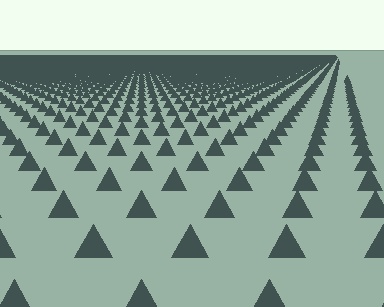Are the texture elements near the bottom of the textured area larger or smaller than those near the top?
Larger. Near the bottom, elements are closer to the viewer and appear at a bigger on-screen size.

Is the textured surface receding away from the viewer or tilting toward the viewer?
The surface is receding away from the viewer. Texture elements get smaller and denser toward the top.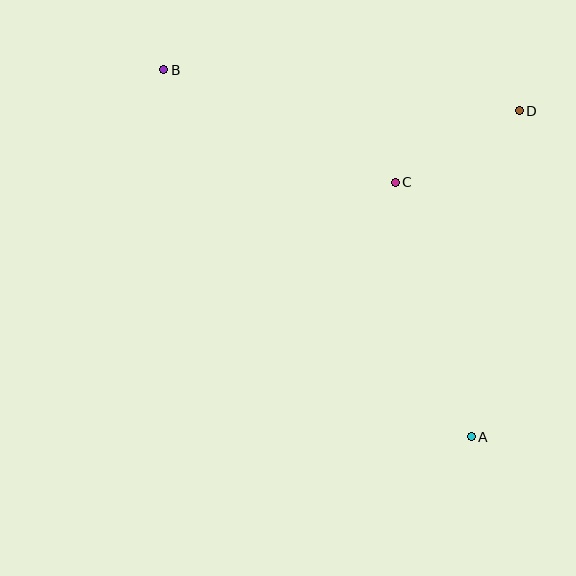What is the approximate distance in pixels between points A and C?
The distance between A and C is approximately 266 pixels.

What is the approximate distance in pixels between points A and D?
The distance between A and D is approximately 330 pixels.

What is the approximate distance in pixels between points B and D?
The distance between B and D is approximately 358 pixels.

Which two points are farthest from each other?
Points A and B are farthest from each other.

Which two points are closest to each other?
Points C and D are closest to each other.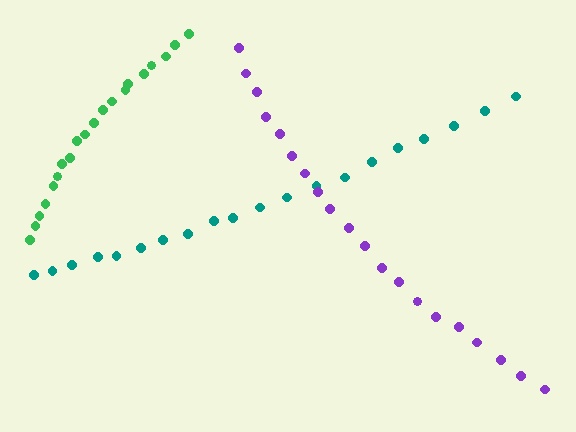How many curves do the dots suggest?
There are 3 distinct paths.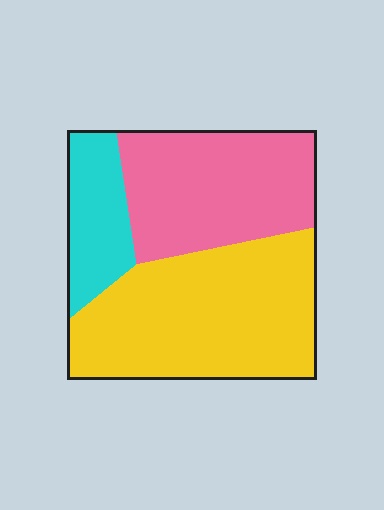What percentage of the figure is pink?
Pink covers around 35% of the figure.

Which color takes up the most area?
Yellow, at roughly 50%.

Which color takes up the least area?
Cyan, at roughly 15%.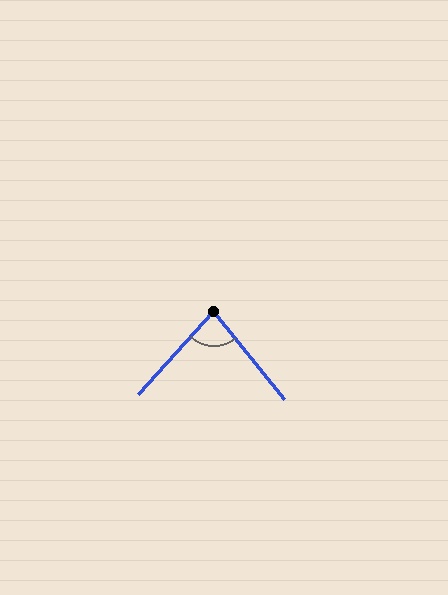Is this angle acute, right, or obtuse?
It is acute.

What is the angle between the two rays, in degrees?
Approximately 81 degrees.